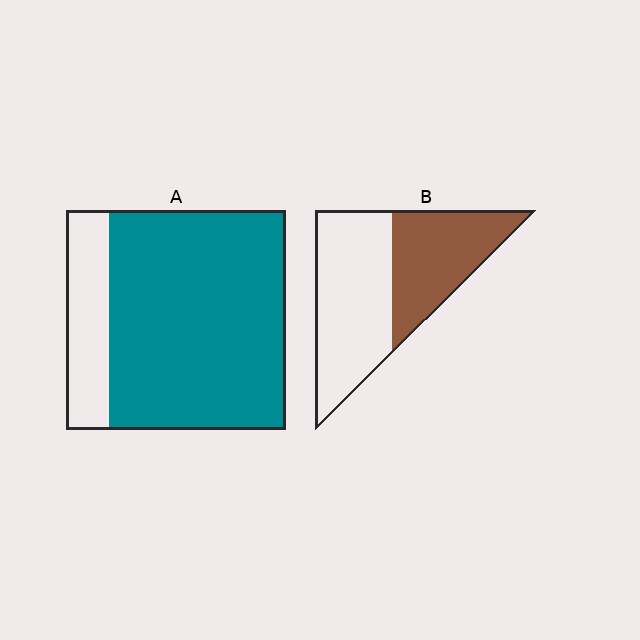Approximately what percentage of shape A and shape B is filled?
A is approximately 80% and B is approximately 45%.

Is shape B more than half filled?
No.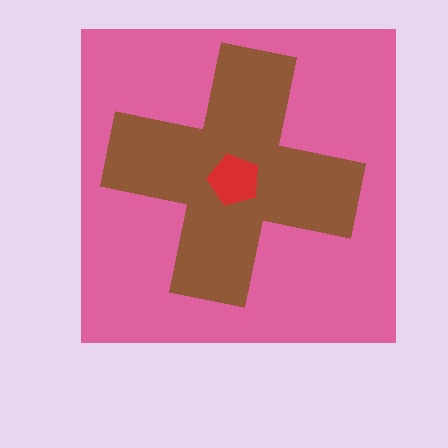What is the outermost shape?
The pink square.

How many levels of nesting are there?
3.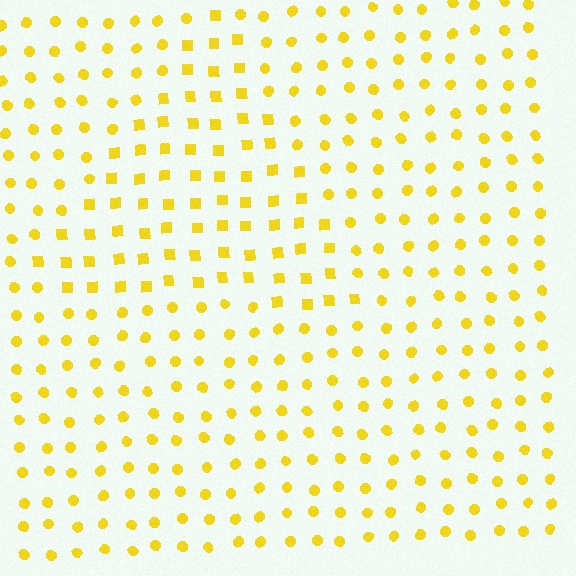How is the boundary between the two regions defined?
The boundary is defined by a change in element shape: squares inside vs. circles outside. All elements share the same color and spacing.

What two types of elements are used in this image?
The image uses squares inside the triangle region and circles outside it.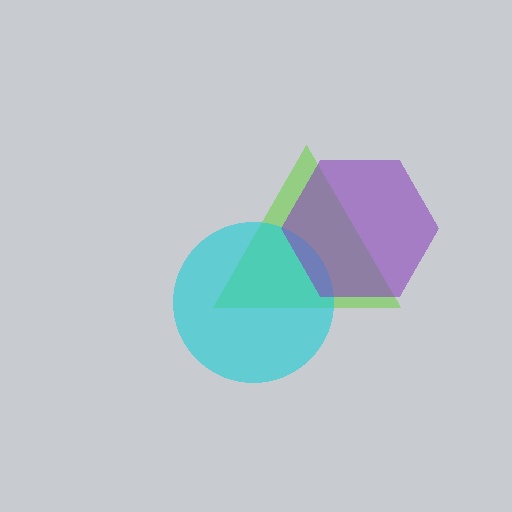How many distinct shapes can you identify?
There are 3 distinct shapes: a lime triangle, a cyan circle, a purple hexagon.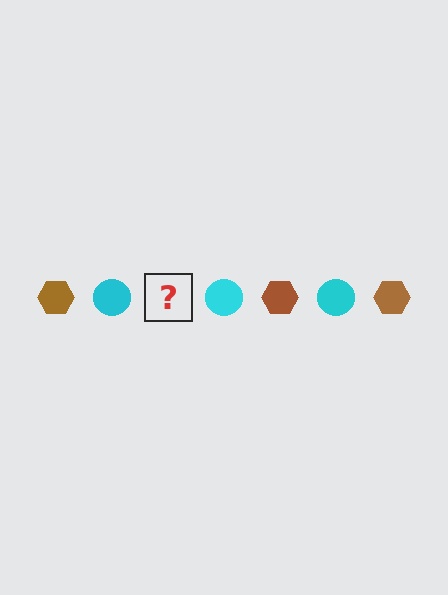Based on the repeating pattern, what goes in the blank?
The blank should be a brown hexagon.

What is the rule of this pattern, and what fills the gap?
The rule is that the pattern alternates between brown hexagon and cyan circle. The gap should be filled with a brown hexagon.